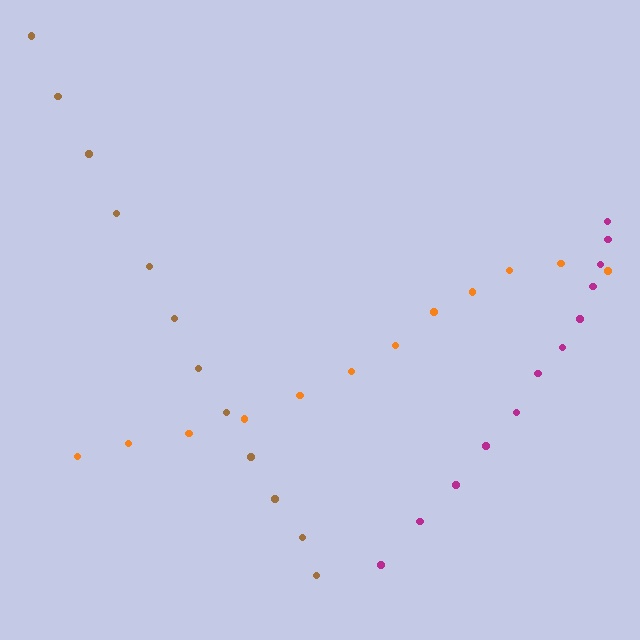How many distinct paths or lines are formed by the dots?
There are 3 distinct paths.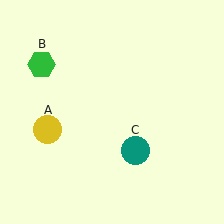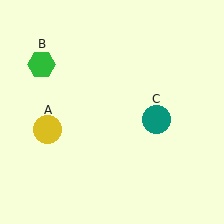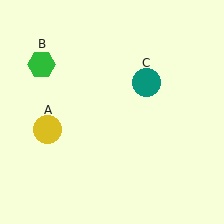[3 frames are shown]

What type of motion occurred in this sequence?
The teal circle (object C) rotated counterclockwise around the center of the scene.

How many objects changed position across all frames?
1 object changed position: teal circle (object C).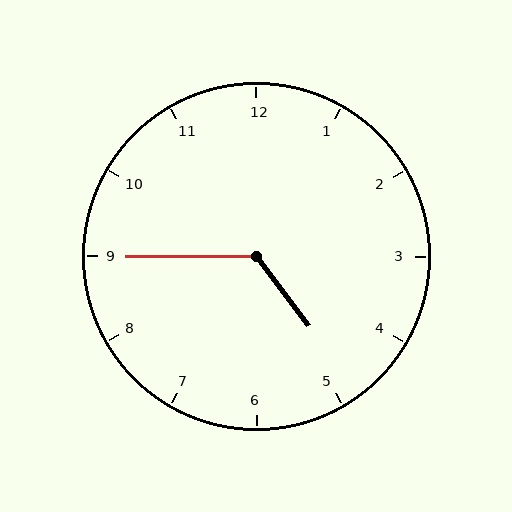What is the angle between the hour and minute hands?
Approximately 128 degrees.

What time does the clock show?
4:45.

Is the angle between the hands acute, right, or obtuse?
It is obtuse.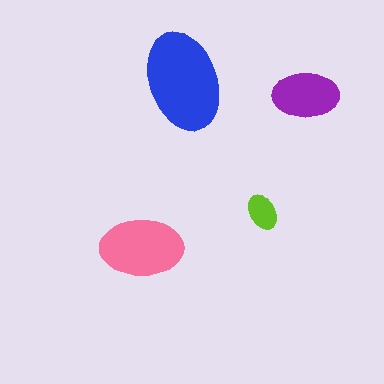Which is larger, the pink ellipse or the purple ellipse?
The pink one.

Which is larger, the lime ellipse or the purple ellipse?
The purple one.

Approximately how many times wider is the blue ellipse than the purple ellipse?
About 1.5 times wider.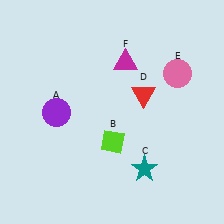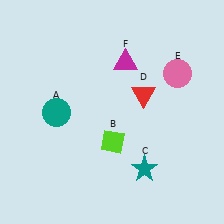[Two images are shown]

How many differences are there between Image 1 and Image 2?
There is 1 difference between the two images.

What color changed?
The circle (A) changed from purple in Image 1 to teal in Image 2.